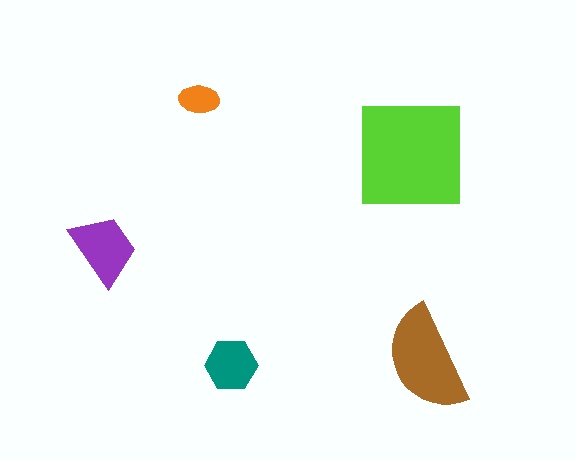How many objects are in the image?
There are 5 objects in the image.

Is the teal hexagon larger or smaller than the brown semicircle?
Smaller.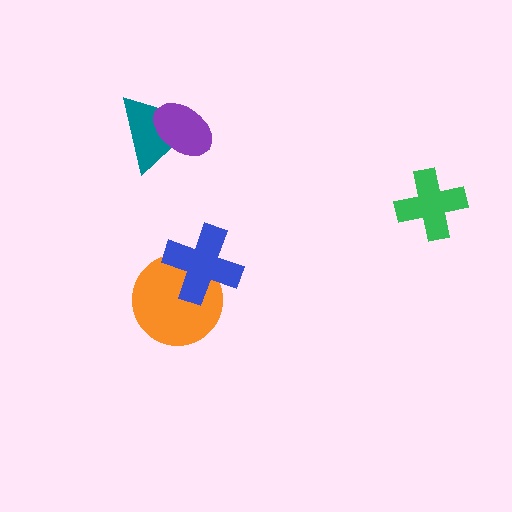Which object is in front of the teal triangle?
The purple ellipse is in front of the teal triangle.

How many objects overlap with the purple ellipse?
1 object overlaps with the purple ellipse.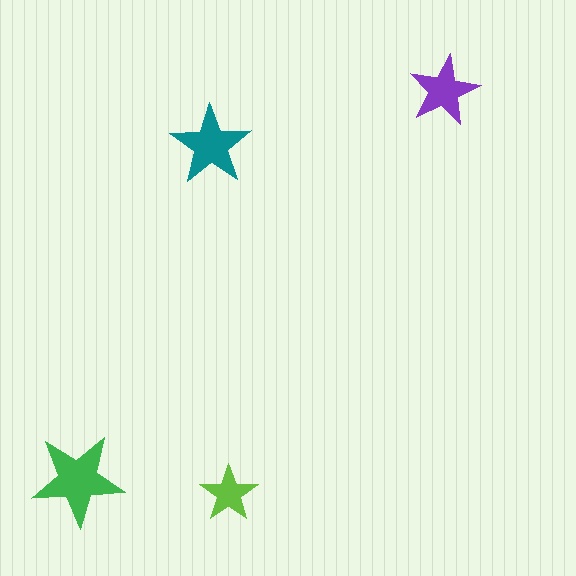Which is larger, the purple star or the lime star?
The purple one.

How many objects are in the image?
There are 4 objects in the image.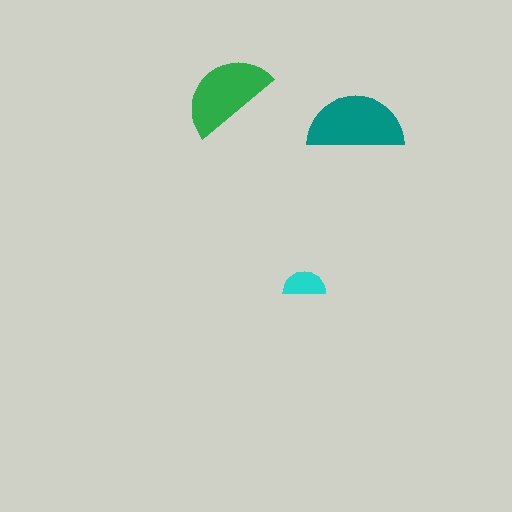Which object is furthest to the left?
The green semicircle is leftmost.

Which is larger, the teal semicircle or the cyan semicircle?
The teal one.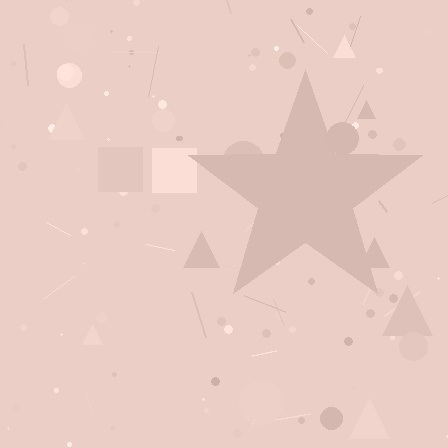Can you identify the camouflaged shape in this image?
The camouflaged shape is a star.